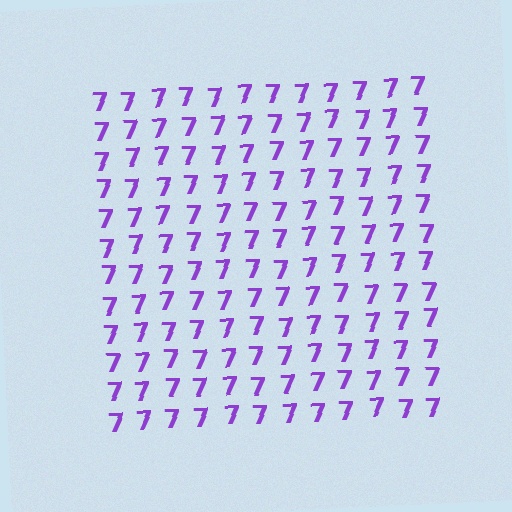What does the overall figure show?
The overall figure shows a square.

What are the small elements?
The small elements are digit 7's.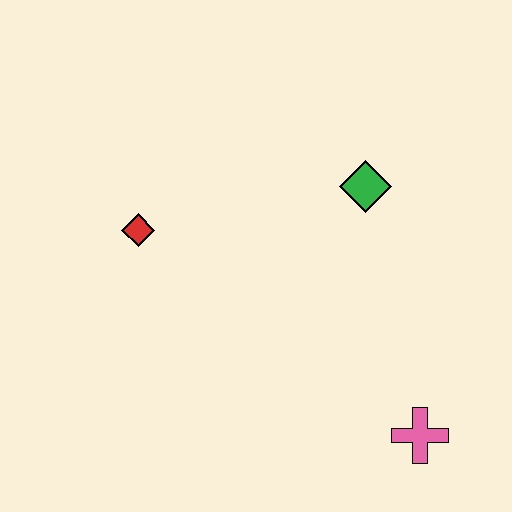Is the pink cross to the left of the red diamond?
No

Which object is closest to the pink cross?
The green diamond is closest to the pink cross.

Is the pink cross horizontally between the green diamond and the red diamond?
No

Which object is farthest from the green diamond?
The pink cross is farthest from the green diamond.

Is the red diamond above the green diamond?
No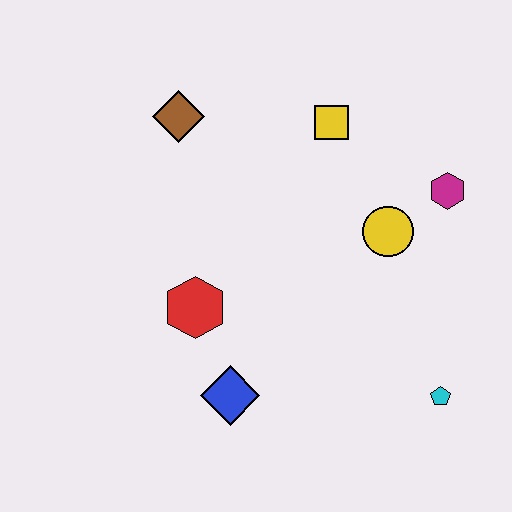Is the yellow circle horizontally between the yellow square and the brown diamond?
No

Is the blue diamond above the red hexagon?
No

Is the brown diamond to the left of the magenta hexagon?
Yes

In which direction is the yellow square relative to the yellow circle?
The yellow square is above the yellow circle.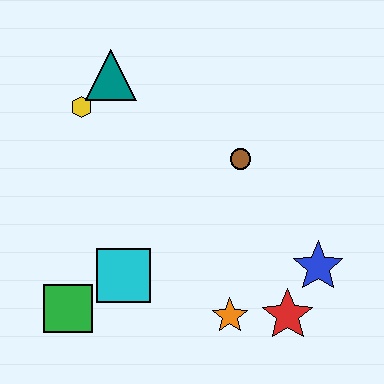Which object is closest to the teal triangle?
The yellow hexagon is closest to the teal triangle.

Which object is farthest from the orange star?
The teal triangle is farthest from the orange star.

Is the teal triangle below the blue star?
No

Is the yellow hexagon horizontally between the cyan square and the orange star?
No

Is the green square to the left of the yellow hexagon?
Yes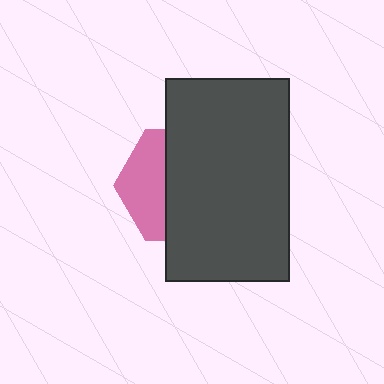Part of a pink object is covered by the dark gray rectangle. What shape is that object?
It is a hexagon.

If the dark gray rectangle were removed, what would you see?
You would see the complete pink hexagon.